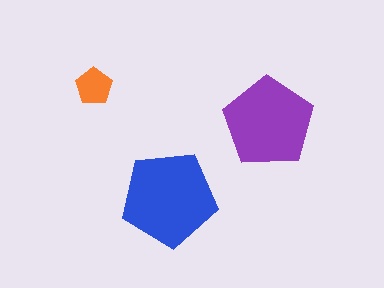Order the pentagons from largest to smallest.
the blue one, the purple one, the orange one.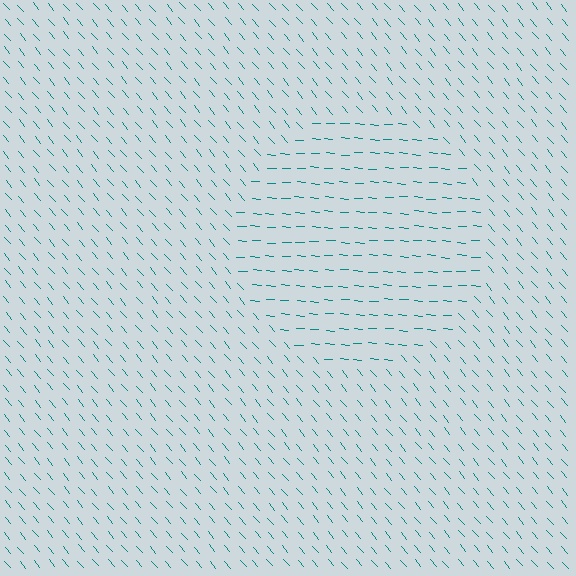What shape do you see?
I see a circle.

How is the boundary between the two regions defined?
The boundary is defined purely by a change in line orientation (approximately 45 degrees difference). All lines are the same color and thickness.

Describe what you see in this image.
The image is filled with small teal line segments. A circle region in the image has lines oriented differently from the surrounding lines, creating a visible texture boundary.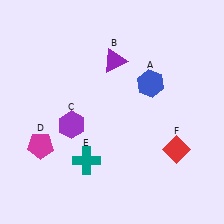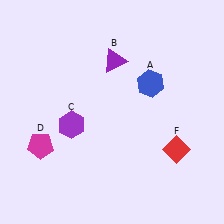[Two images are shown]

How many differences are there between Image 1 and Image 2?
There is 1 difference between the two images.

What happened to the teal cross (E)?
The teal cross (E) was removed in Image 2. It was in the bottom-left area of Image 1.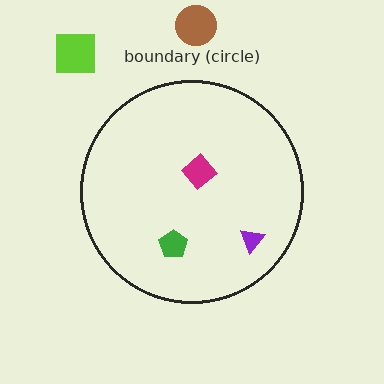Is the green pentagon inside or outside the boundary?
Inside.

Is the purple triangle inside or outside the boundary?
Inside.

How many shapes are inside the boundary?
3 inside, 2 outside.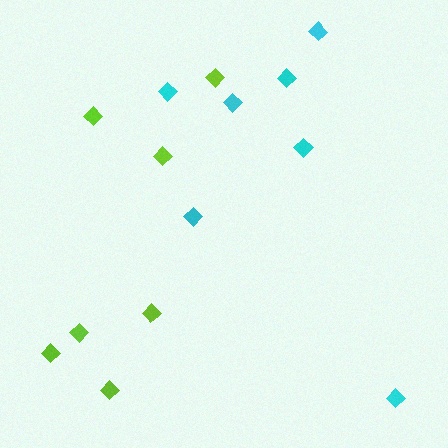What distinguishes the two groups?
There are 2 groups: one group of cyan diamonds (7) and one group of lime diamonds (7).